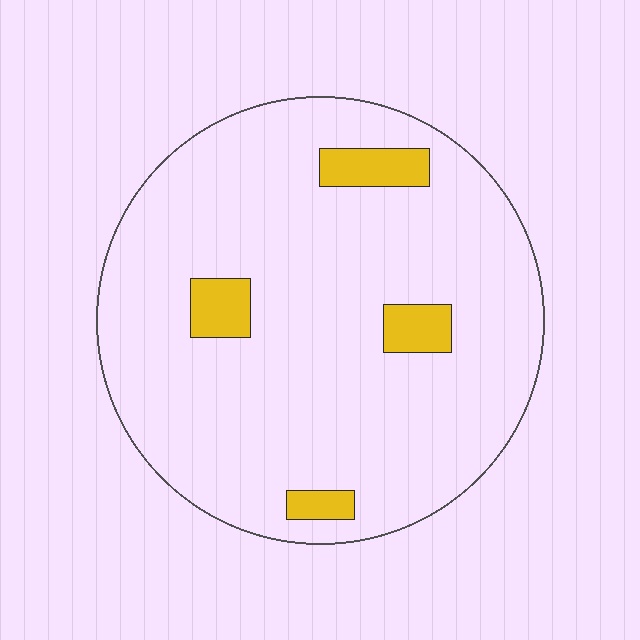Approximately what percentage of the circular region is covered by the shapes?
Approximately 10%.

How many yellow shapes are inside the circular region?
4.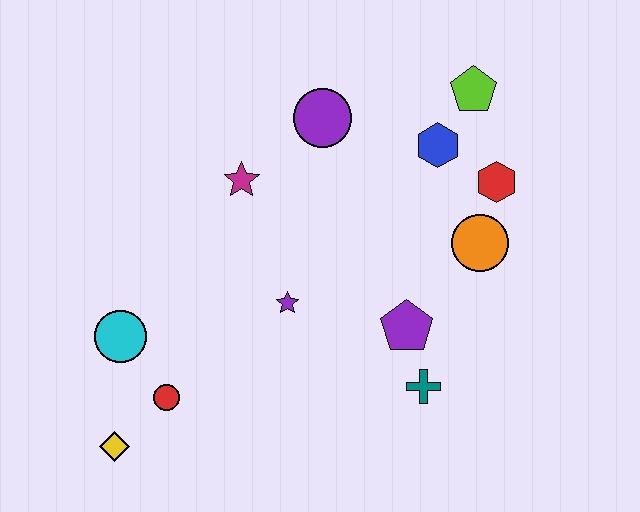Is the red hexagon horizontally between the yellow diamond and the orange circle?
No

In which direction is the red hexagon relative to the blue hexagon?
The red hexagon is to the right of the blue hexagon.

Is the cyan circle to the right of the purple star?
No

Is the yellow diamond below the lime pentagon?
Yes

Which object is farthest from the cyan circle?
The lime pentagon is farthest from the cyan circle.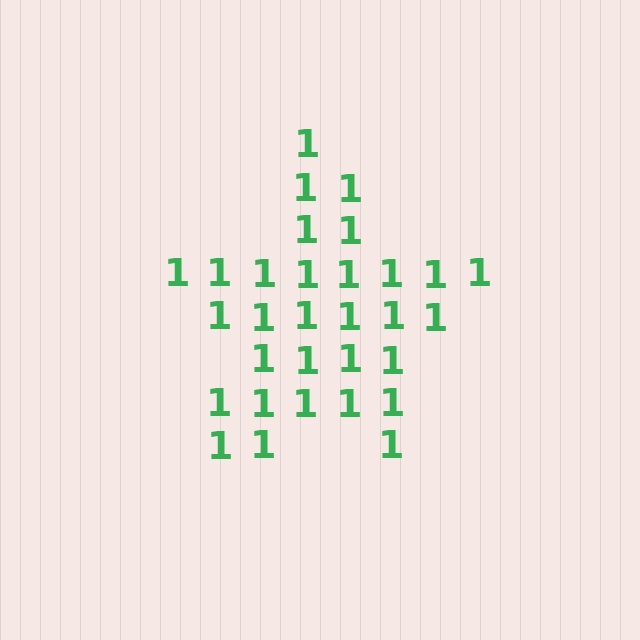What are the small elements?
The small elements are digit 1's.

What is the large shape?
The large shape is a star.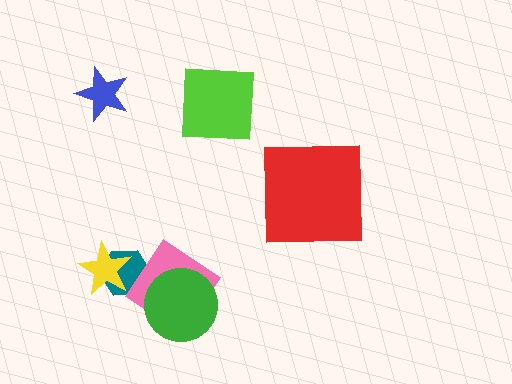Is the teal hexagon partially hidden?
Yes, it is partially covered by another shape.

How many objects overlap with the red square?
0 objects overlap with the red square.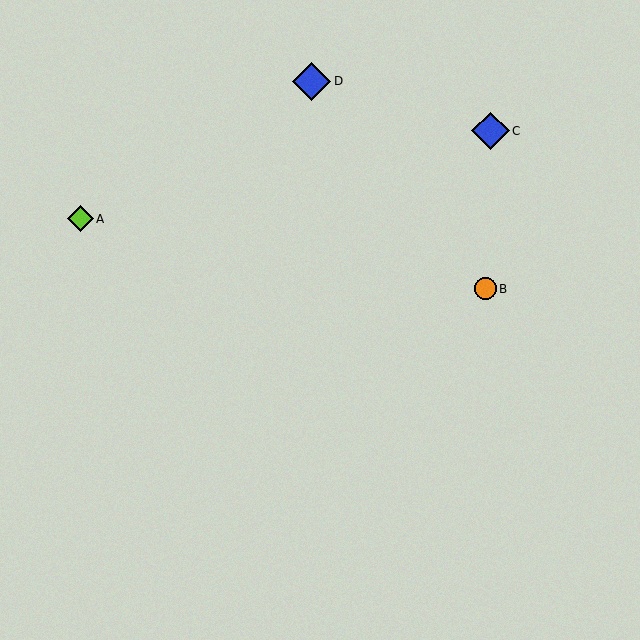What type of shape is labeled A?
Shape A is a lime diamond.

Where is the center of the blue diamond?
The center of the blue diamond is at (312, 81).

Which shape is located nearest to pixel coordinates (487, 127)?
The blue diamond (labeled C) at (491, 131) is nearest to that location.